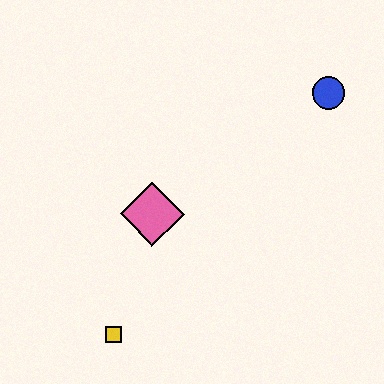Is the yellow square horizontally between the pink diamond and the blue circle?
No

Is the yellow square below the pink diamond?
Yes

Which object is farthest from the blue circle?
The yellow square is farthest from the blue circle.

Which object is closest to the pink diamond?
The yellow square is closest to the pink diamond.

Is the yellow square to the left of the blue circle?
Yes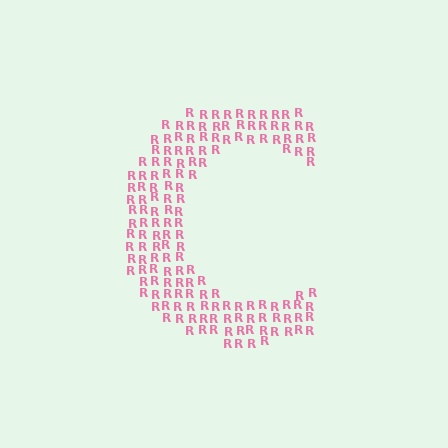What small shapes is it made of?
It is made of small letter R's.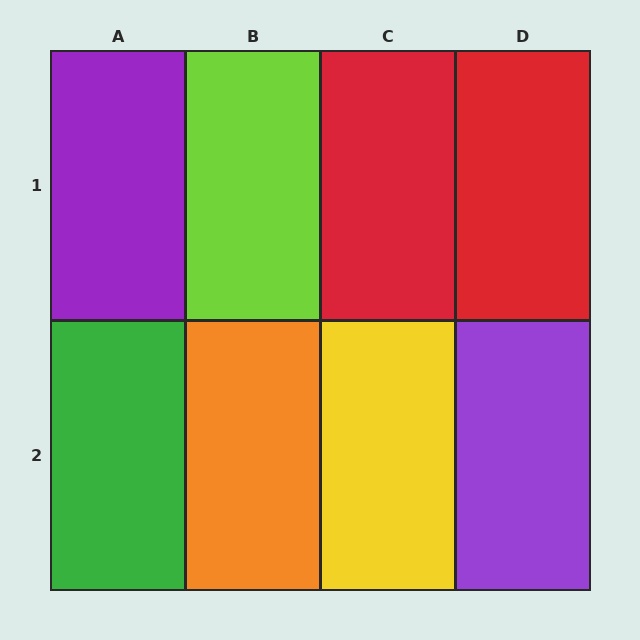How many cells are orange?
1 cell is orange.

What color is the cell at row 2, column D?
Purple.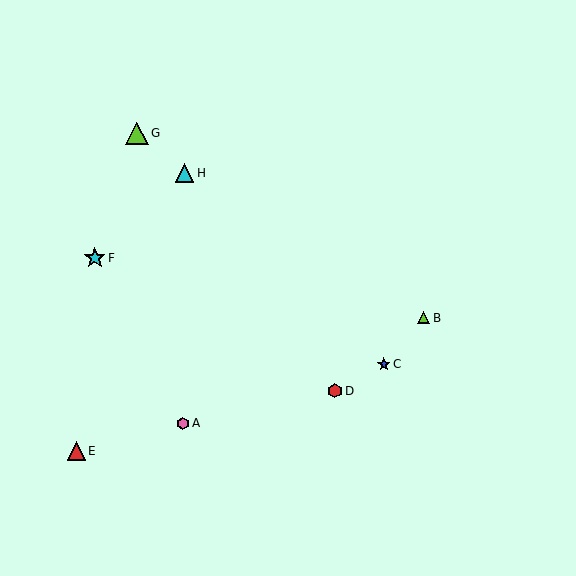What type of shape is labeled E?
Shape E is a red triangle.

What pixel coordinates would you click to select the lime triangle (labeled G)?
Click at (137, 133) to select the lime triangle G.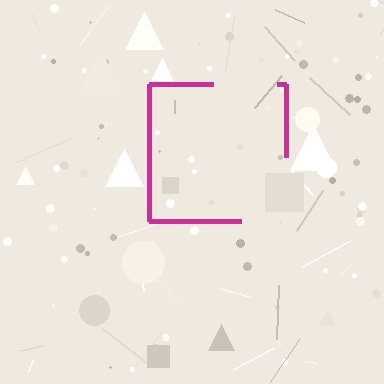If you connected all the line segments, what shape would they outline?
They would outline a square.